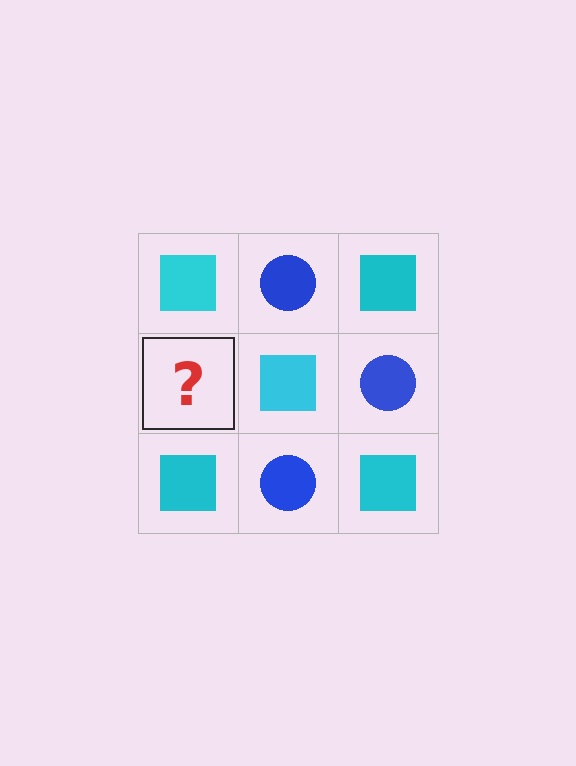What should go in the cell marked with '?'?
The missing cell should contain a blue circle.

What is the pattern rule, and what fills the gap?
The rule is that it alternates cyan square and blue circle in a checkerboard pattern. The gap should be filled with a blue circle.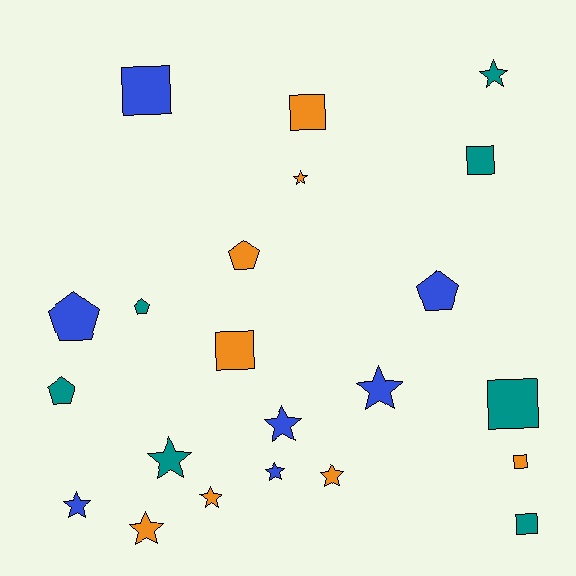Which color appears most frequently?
Orange, with 8 objects.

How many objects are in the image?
There are 22 objects.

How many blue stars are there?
There are 4 blue stars.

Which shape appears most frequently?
Star, with 10 objects.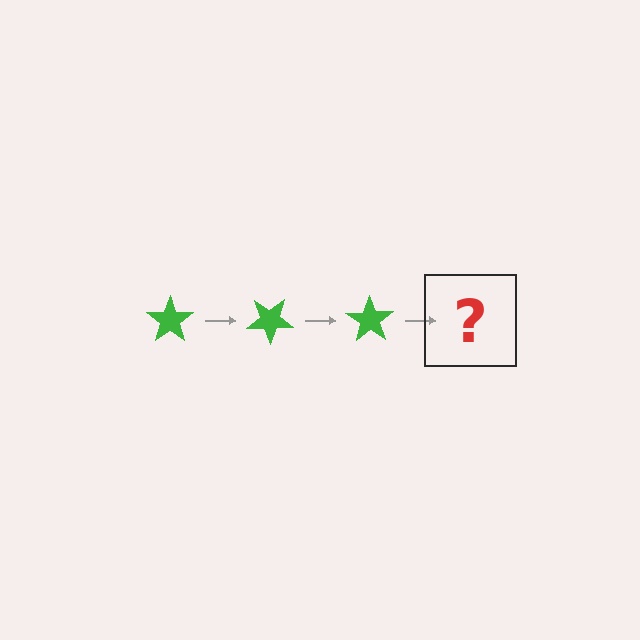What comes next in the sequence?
The next element should be a green star rotated 105 degrees.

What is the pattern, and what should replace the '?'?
The pattern is that the star rotates 35 degrees each step. The '?' should be a green star rotated 105 degrees.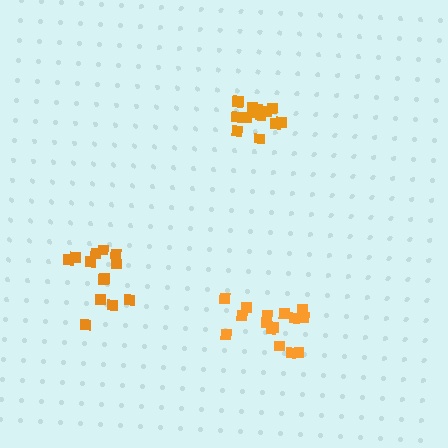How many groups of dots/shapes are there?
There are 3 groups.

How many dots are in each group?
Group 1: 15 dots, Group 2: 13 dots, Group 3: 14 dots (42 total).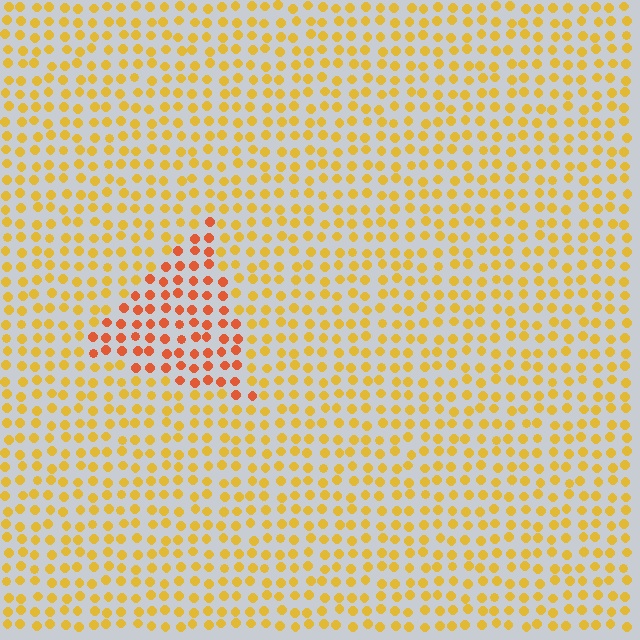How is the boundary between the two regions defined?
The boundary is defined purely by a slight shift in hue (about 33 degrees). Spacing, size, and orientation are identical on both sides.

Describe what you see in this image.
The image is filled with small yellow elements in a uniform arrangement. A triangle-shaped region is visible where the elements are tinted to a slightly different hue, forming a subtle color boundary.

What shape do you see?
I see a triangle.